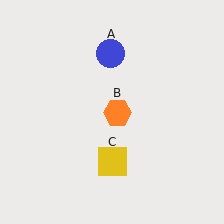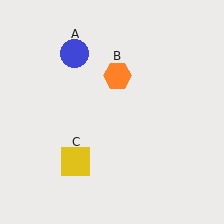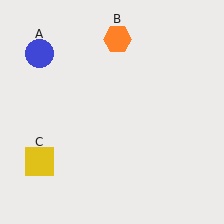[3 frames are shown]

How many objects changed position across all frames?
3 objects changed position: blue circle (object A), orange hexagon (object B), yellow square (object C).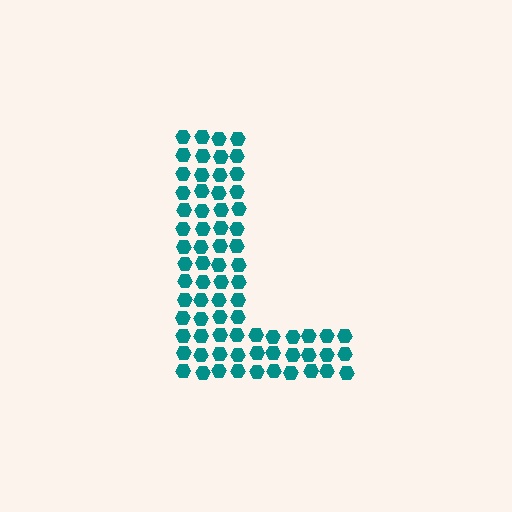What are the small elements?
The small elements are hexagons.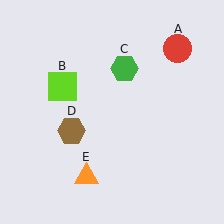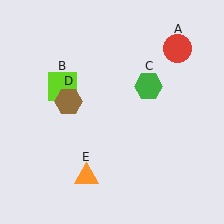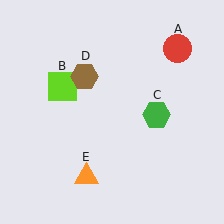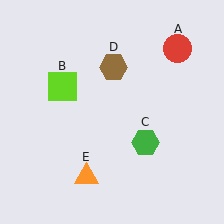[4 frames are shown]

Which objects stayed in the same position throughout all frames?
Red circle (object A) and lime square (object B) and orange triangle (object E) remained stationary.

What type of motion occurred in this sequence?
The green hexagon (object C), brown hexagon (object D) rotated clockwise around the center of the scene.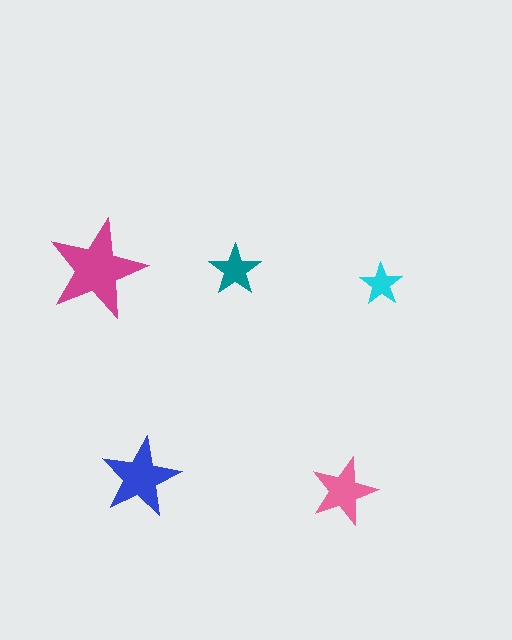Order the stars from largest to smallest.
the magenta one, the blue one, the pink one, the teal one, the cyan one.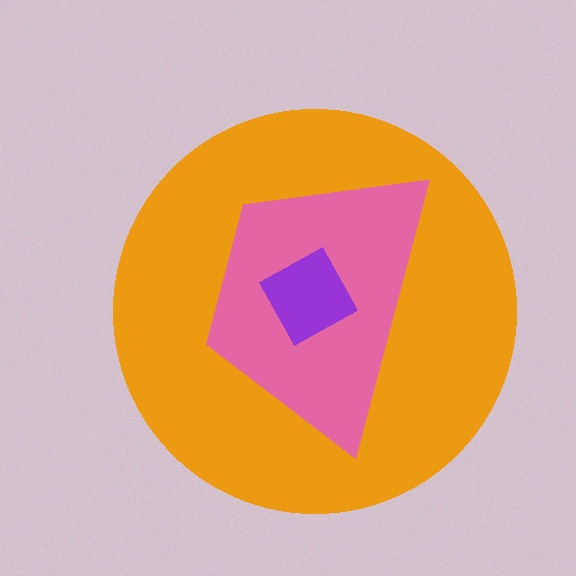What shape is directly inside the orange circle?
The pink trapezoid.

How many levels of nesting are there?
3.